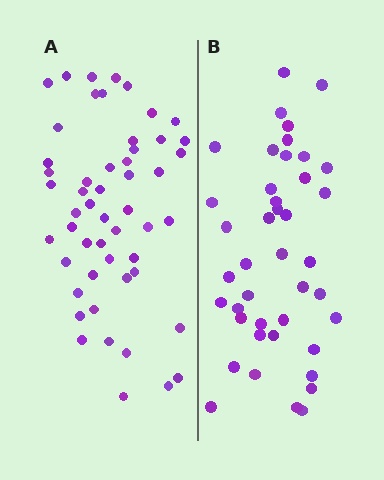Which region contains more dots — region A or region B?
Region A (the left region) has more dots.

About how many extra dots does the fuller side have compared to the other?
Region A has roughly 10 or so more dots than region B.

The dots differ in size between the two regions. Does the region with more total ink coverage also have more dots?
No. Region B has more total ink coverage because its dots are larger, but region A actually contains more individual dots. Total area can be misleading — the number of items is what matters here.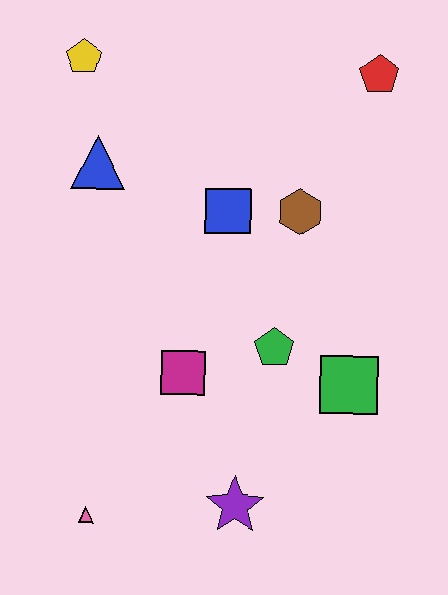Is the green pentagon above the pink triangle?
Yes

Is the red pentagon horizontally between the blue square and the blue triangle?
No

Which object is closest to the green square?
The green pentagon is closest to the green square.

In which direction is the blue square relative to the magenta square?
The blue square is above the magenta square.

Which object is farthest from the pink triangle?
The red pentagon is farthest from the pink triangle.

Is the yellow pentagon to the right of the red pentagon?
No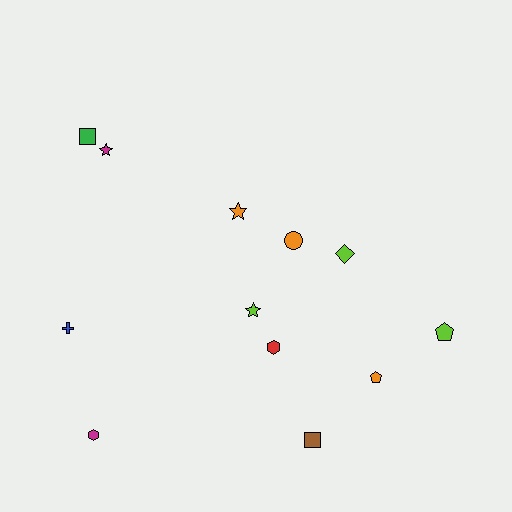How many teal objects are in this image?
There are no teal objects.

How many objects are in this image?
There are 12 objects.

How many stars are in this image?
There are 3 stars.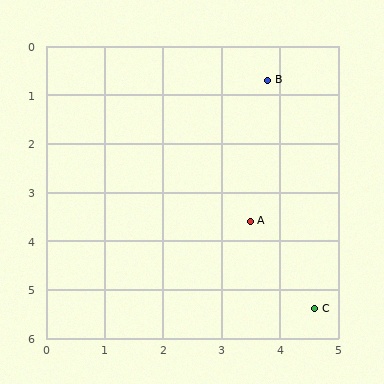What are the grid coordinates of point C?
Point C is at approximately (4.6, 5.4).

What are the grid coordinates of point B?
Point B is at approximately (3.8, 0.7).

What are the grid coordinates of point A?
Point A is at approximately (3.5, 3.6).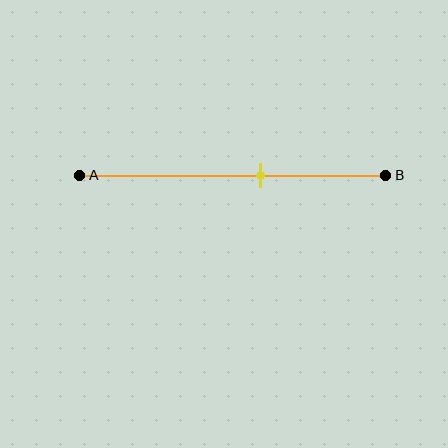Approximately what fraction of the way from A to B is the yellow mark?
The yellow mark is approximately 60% of the way from A to B.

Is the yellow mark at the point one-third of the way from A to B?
No, the mark is at about 60% from A, not at the 33% one-third point.